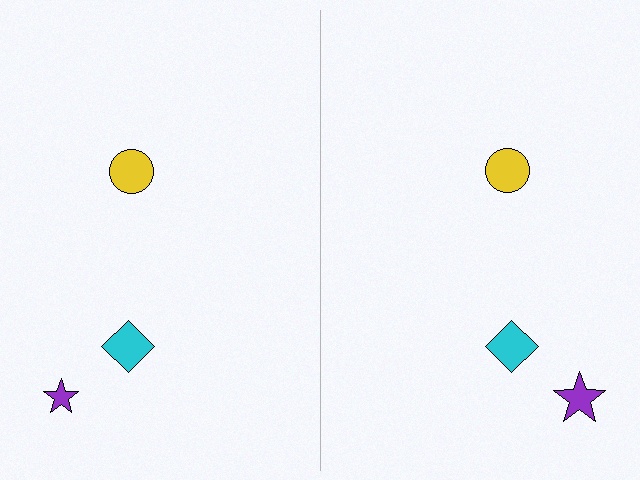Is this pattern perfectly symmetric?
No, the pattern is not perfectly symmetric. The purple star on the right side has a different size than its mirror counterpart.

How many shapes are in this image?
There are 6 shapes in this image.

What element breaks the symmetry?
The purple star on the right side has a different size than its mirror counterpart.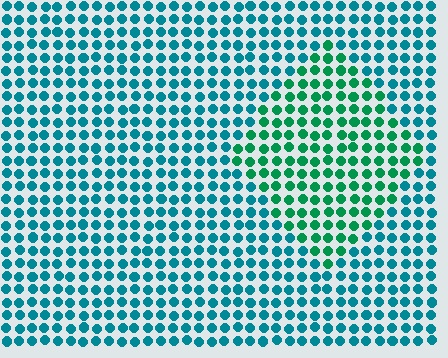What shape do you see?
I see a diamond.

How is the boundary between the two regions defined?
The boundary is defined purely by a slight shift in hue (about 35 degrees). Spacing, size, and orientation are identical on both sides.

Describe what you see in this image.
The image is filled with small teal elements in a uniform arrangement. A diamond-shaped region is visible where the elements are tinted to a slightly different hue, forming a subtle color boundary.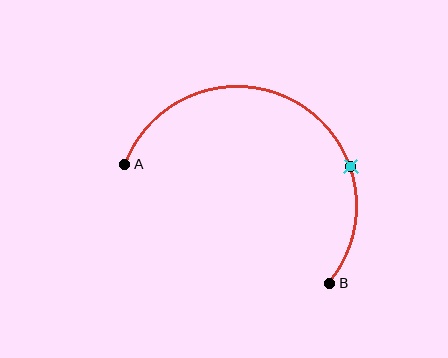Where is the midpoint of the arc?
The arc midpoint is the point on the curve farthest from the straight line joining A and B. It sits above that line.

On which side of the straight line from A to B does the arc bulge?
The arc bulges above the straight line connecting A and B.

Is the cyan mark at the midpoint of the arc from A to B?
No. The cyan mark lies on the arc but is closer to endpoint B. The arc midpoint would be at the point on the curve equidistant along the arc from both A and B.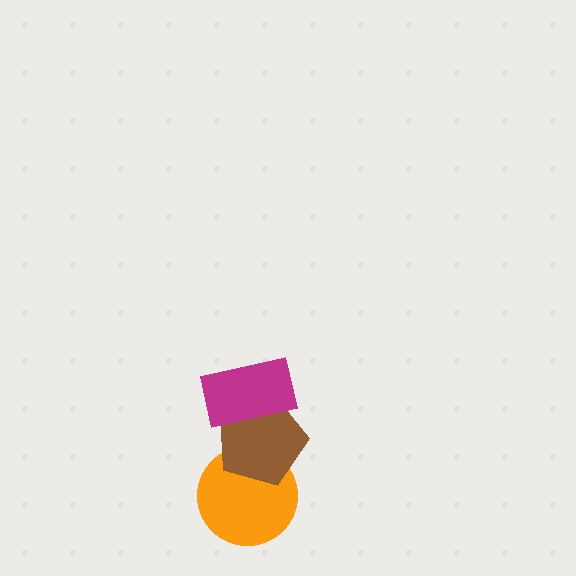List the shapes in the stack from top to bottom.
From top to bottom: the magenta rectangle, the brown pentagon, the orange circle.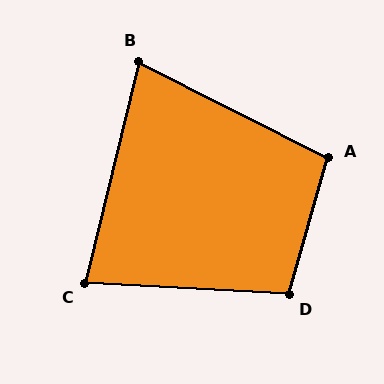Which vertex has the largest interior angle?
D, at approximately 103 degrees.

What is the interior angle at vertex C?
Approximately 79 degrees (acute).